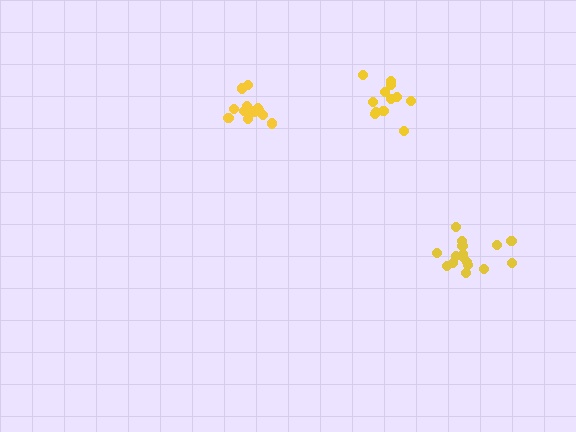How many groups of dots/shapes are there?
There are 3 groups.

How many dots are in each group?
Group 1: 12 dots, Group 2: 16 dots, Group 3: 13 dots (41 total).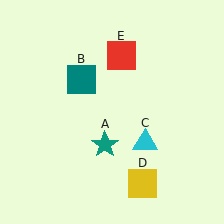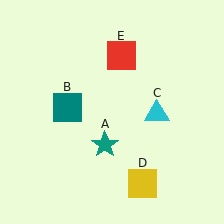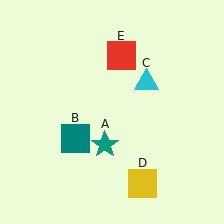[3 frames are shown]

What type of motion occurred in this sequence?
The teal square (object B), cyan triangle (object C) rotated counterclockwise around the center of the scene.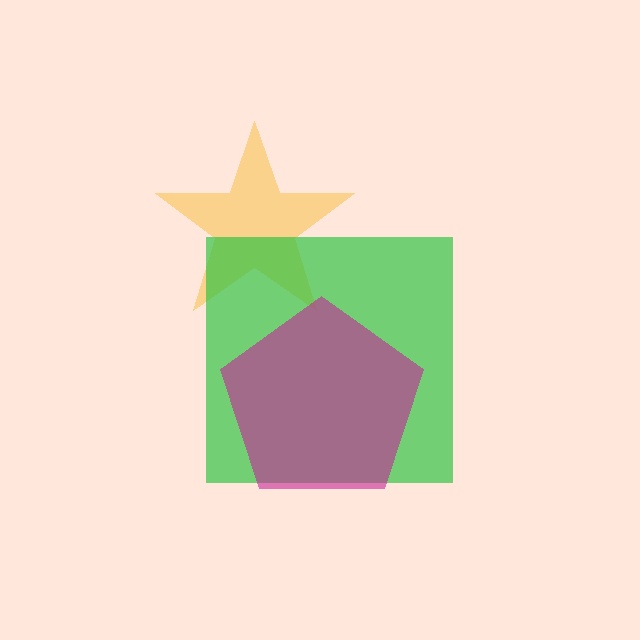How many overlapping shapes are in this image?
There are 3 overlapping shapes in the image.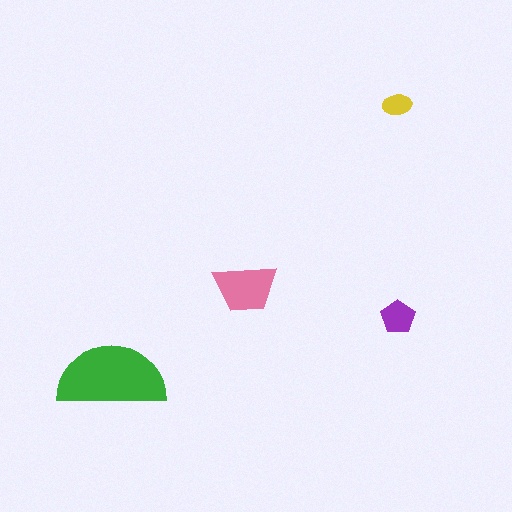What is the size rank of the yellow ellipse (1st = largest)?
4th.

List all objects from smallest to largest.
The yellow ellipse, the purple pentagon, the pink trapezoid, the green semicircle.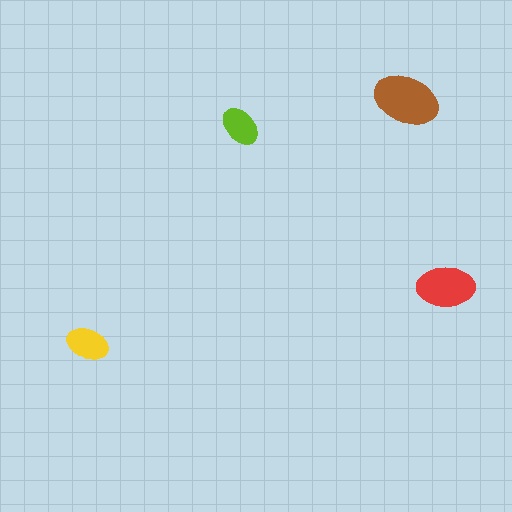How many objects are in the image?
There are 4 objects in the image.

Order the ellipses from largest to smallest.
the brown one, the red one, the yellow one, the lime one.